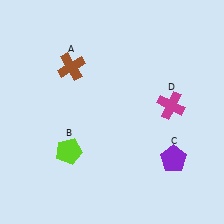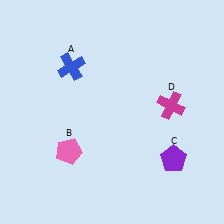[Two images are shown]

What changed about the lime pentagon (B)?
In Image 1, B is lime. In Image 2, it changed to pink.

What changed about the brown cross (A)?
In Image 1, A is brown. In Image 2, it changed to blue.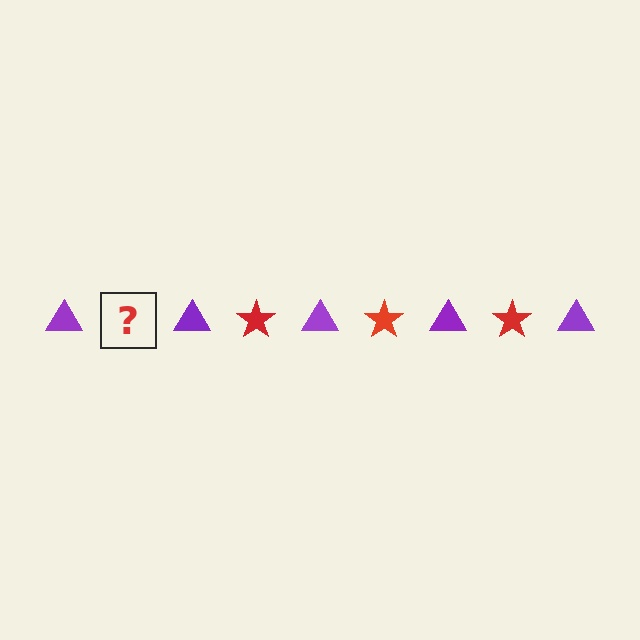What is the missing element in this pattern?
The missing element is a red star.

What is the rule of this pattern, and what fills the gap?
The rule is that the pattern alternates between purple triangle and red star. The gap should be filled with a red star.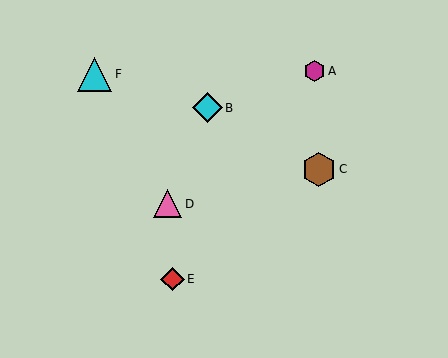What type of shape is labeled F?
Shape F is a cyan triangle.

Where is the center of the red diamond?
The center of the red diamond is at (172, 279).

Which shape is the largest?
The brown hexagon (labeled C) is the largest.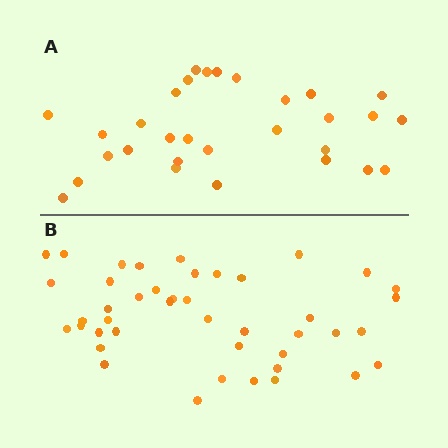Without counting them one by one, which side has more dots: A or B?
Region B (the bottom region) has more dots.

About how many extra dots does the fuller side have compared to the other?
Region B has approximately 15 more dots than region A.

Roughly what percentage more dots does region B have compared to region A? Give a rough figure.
About 45% more.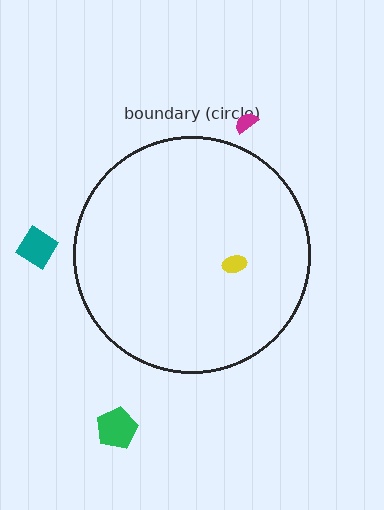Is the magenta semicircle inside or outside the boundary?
Outside.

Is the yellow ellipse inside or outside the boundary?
Inside.